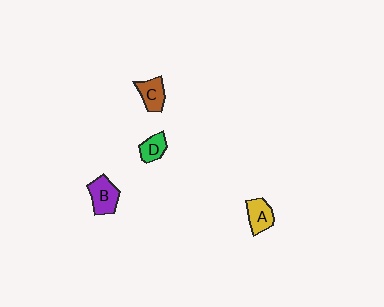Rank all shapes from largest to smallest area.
From largest to smallest: B (purple), A (yellow), C (brown), D (green).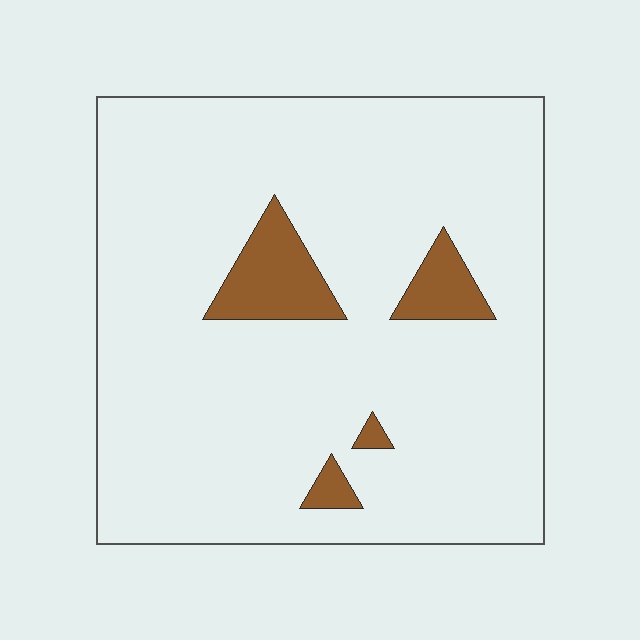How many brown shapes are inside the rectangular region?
4.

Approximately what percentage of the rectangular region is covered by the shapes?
Approximately 10%.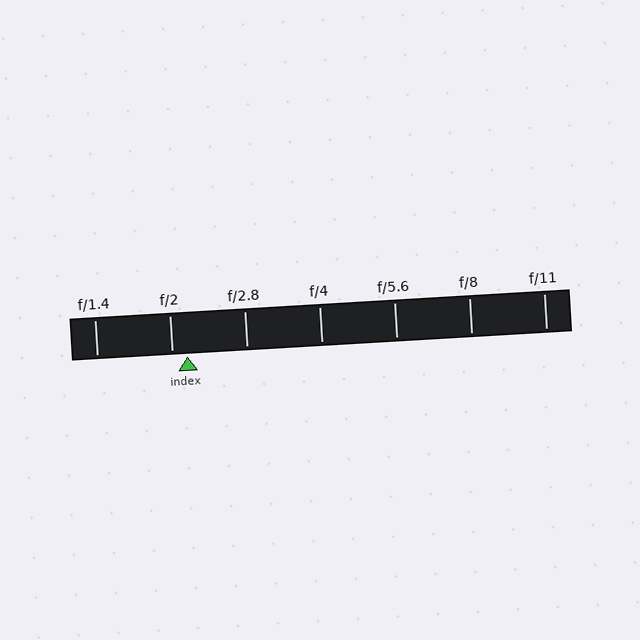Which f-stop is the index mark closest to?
The index mark is closest to f/2.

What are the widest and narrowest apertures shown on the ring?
The widest aperture shown is f/1.4 and the narrowest is f/11.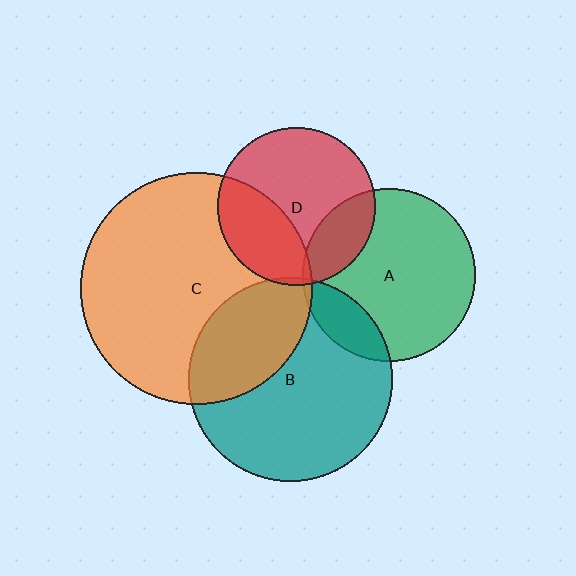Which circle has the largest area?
Circle C (orange).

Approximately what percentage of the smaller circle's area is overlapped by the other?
Approximately 5%.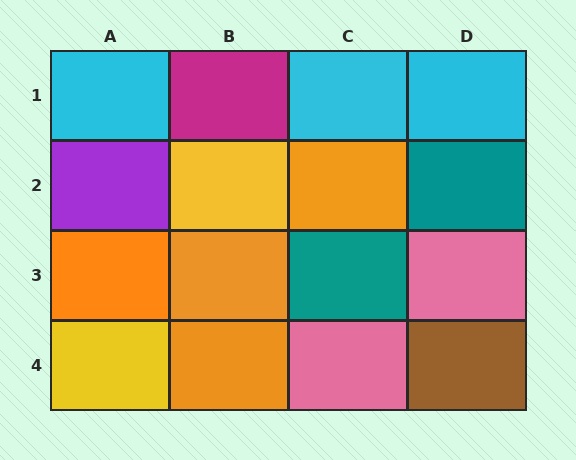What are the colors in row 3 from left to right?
Orange, orange, teal, pink.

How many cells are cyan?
3 cells are cyan.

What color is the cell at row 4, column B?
Orange.